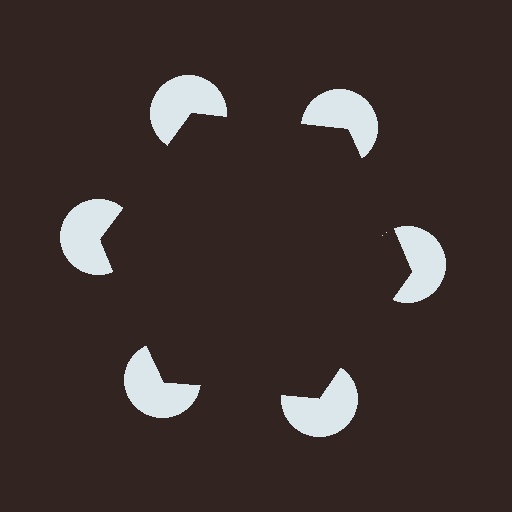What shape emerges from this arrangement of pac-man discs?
An illusory hexagon — its edges are inferred from the aligned wedge cuts in the pac-man discs, not physically drawn.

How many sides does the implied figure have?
6 sides.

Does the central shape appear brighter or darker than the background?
It typically appears slightly darker than the background, even though no actual brightness change is drawn.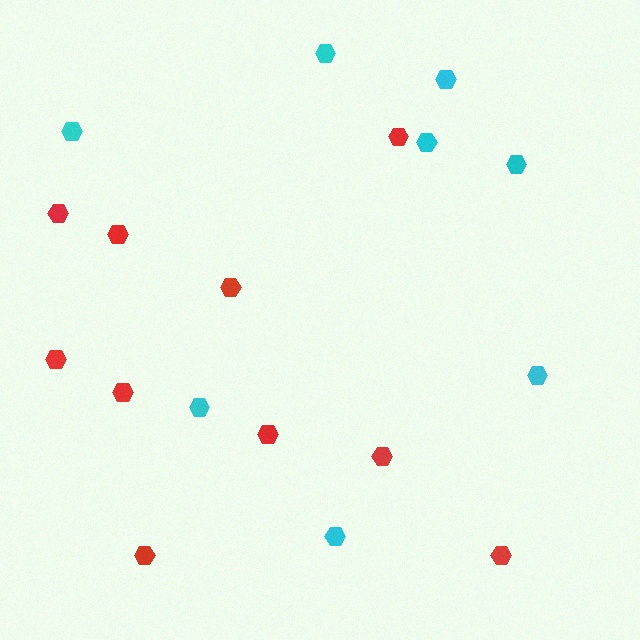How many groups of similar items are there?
There are 2 groups: one group of red hexagons (10) and one group of cyan hexagons (8).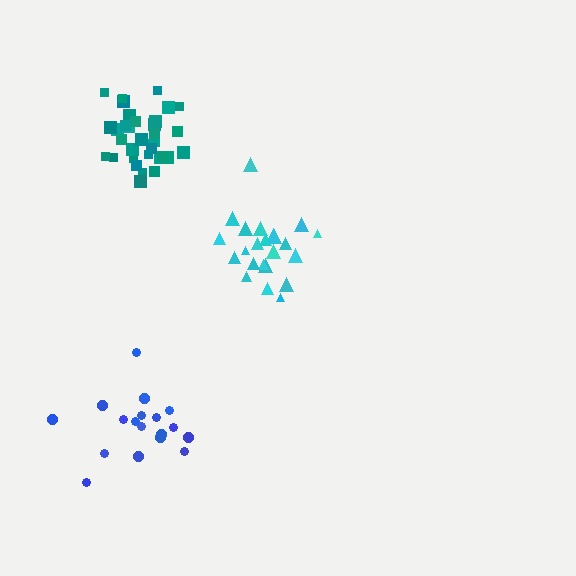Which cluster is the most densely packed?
Teal.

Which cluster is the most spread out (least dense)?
Blue.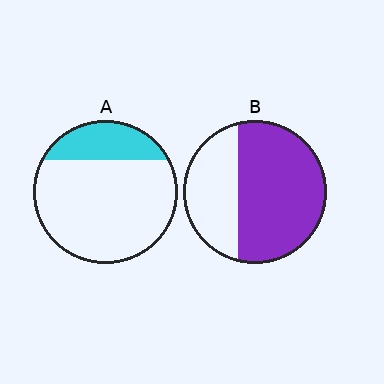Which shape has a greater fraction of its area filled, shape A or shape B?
Shape B.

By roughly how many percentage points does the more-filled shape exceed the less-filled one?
By roughly 40 percentage points (B over A).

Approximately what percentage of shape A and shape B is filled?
A is approximately 25% and B is approximately 65%.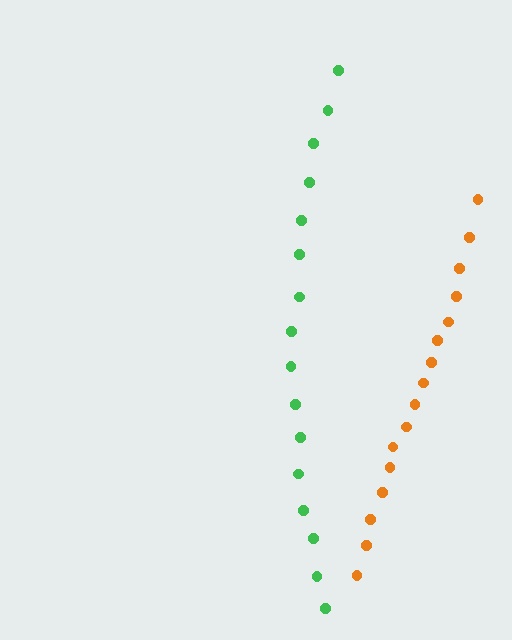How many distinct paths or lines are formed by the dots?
There are 2 distinct paths.